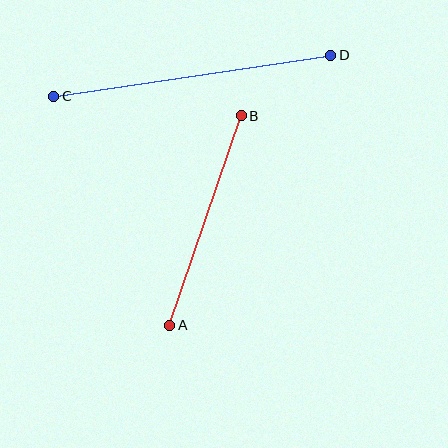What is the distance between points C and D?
The distance is approximately 280 pixels.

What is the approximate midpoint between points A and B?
The midpoint is at approximately (206, 221) pixels.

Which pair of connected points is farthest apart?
Points C and D are farthest apart.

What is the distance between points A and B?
The distance is approximately 221 pixels.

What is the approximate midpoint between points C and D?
The midpoint is at approximately (192, 76) pixels.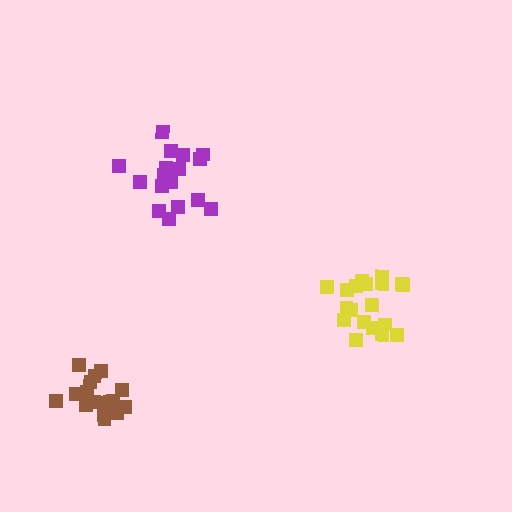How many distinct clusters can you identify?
There are 3 distinct clusters.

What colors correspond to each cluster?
The clusters are colored: purple, yellow, brown.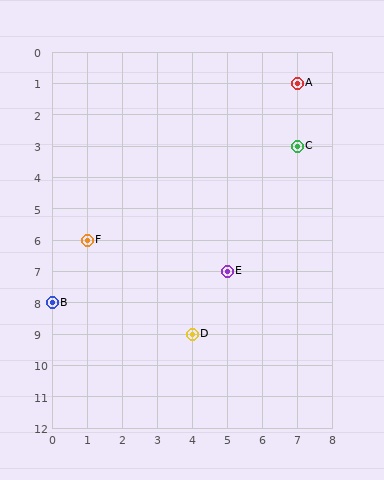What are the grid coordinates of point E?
Point E is at grid coordinates (5, 7).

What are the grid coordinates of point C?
Point C is at grid coordinates (7, 3).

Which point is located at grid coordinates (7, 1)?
Point A is at (7, 1).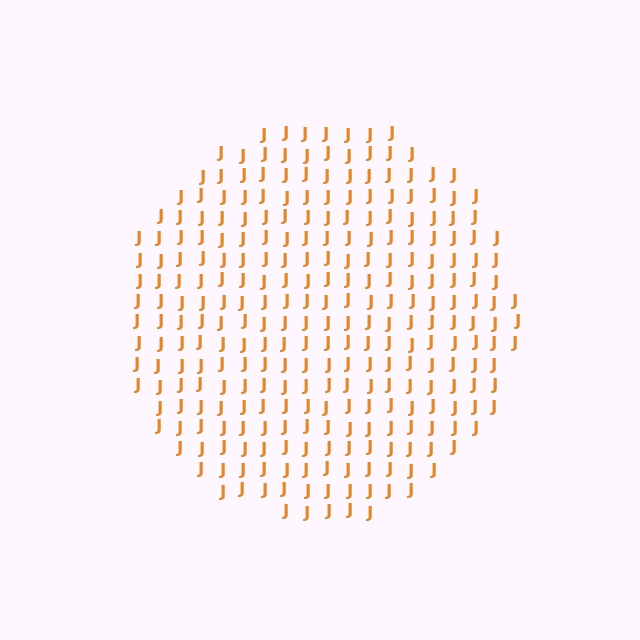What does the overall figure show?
The overall figure shows a circle.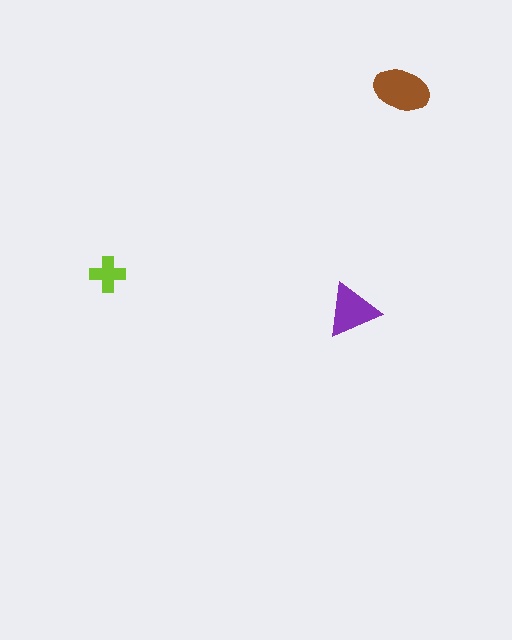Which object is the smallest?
The lime cross.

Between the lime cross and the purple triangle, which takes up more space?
The purple triangle.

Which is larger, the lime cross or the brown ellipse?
The brown ellipse.